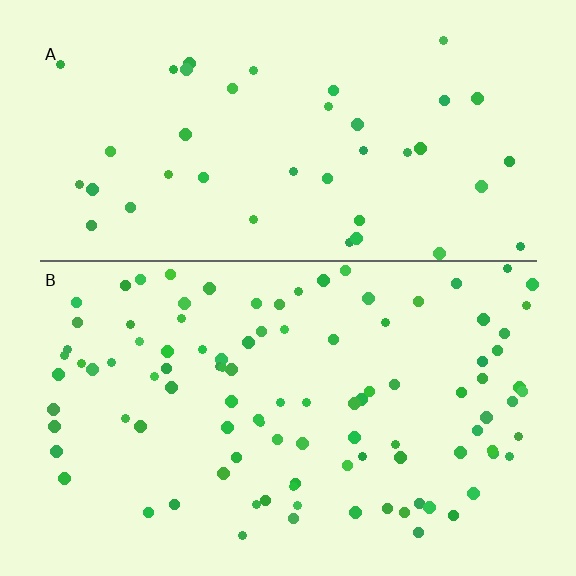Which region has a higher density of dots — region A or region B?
B (the bottom).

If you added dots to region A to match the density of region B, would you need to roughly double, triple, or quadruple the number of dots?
Approximately double.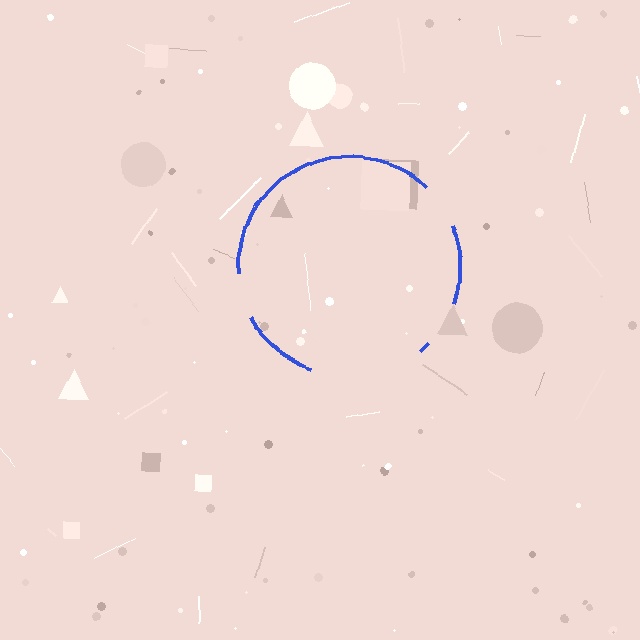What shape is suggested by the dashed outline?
The dashed outline suggests a circle.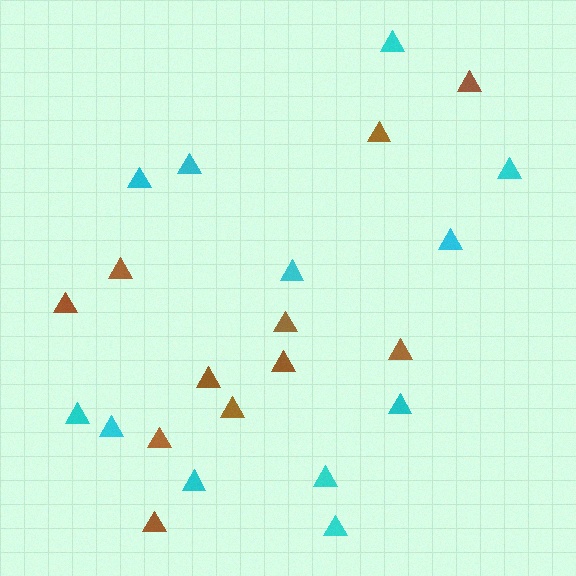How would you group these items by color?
There are 2 groups: one group of cyan triangles (12) and one group of brown triangles (11).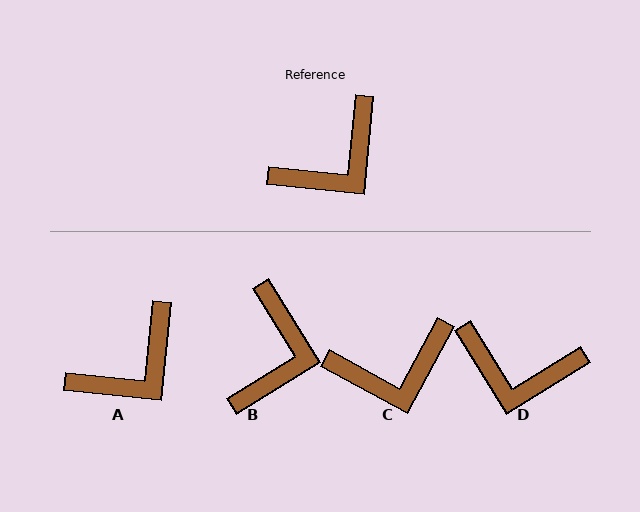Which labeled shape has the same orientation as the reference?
A.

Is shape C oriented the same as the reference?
No, it is off by about 23 degrees.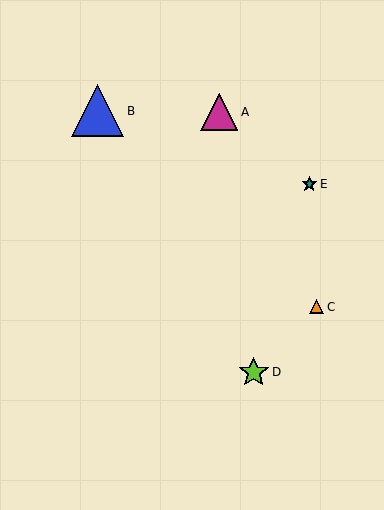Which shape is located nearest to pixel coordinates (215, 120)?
The magenta triangle (labeled A) at (219, 112) is nearest to that location.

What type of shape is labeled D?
Shape D is a lime star.